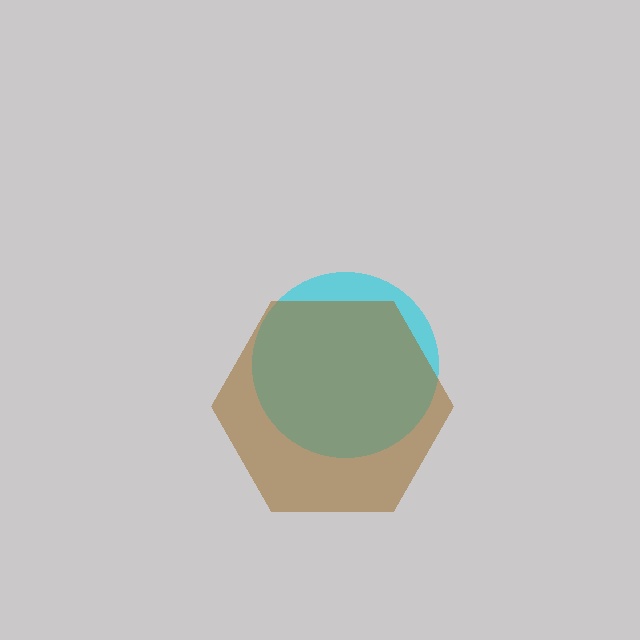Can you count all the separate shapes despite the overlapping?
Yes, there are 2 separate shapes.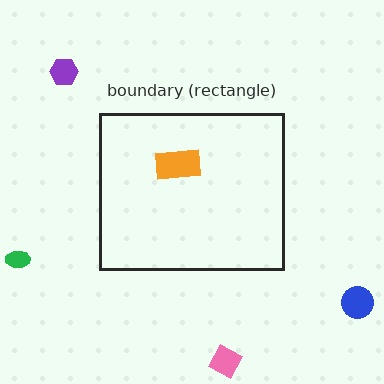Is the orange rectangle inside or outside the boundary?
Inside.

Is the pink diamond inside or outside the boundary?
Outside.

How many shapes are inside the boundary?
1 inside, 4 outside.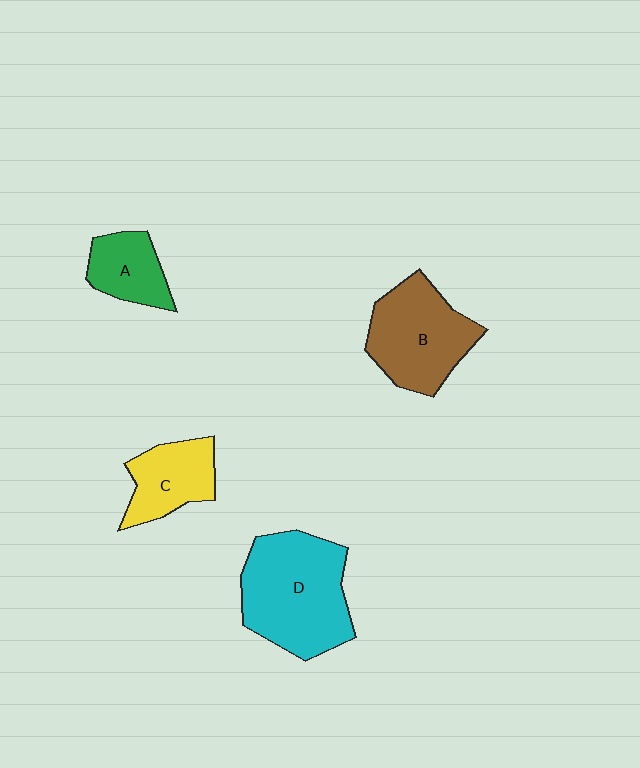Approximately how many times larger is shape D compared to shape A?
Approximately 2.3 times.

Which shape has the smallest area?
Shape A (green).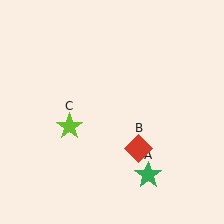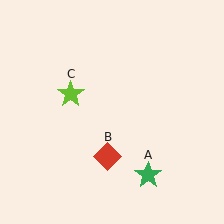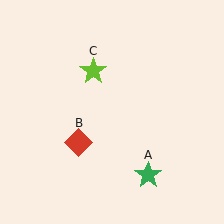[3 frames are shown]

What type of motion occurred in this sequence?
The red diamond (object B), lime star (object C) rotated clockwise around the center of the scene.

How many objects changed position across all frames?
2 objects changed position: red diamond (object B), lime star (object C).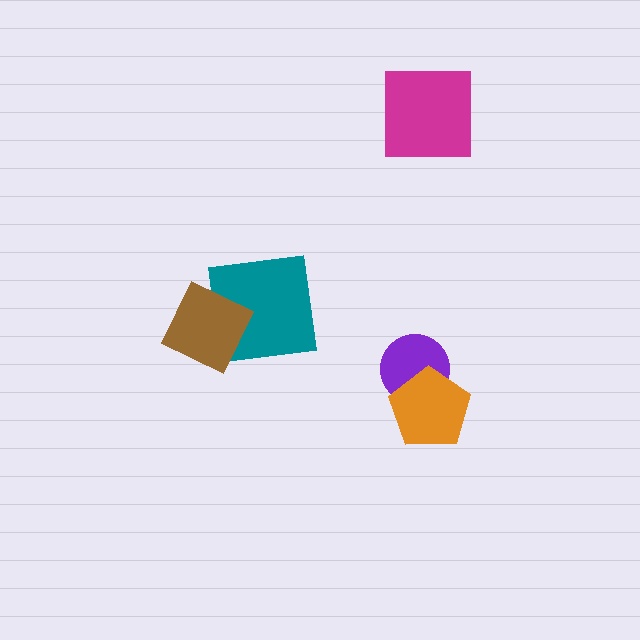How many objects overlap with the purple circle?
1 object overlaps with the purple circle.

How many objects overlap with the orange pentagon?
1 object overlaps with the orange pentagon.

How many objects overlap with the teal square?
1 object overlaps with the teal square.